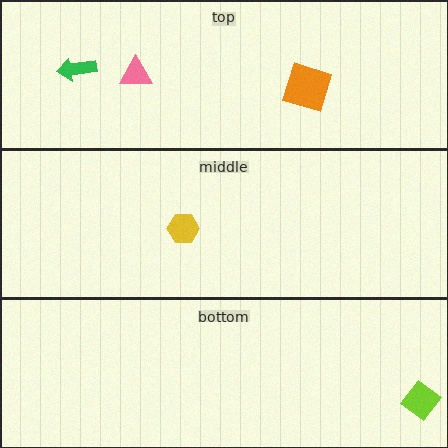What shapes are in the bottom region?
The lime diamond.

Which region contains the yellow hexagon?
The middle region.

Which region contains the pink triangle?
The top region.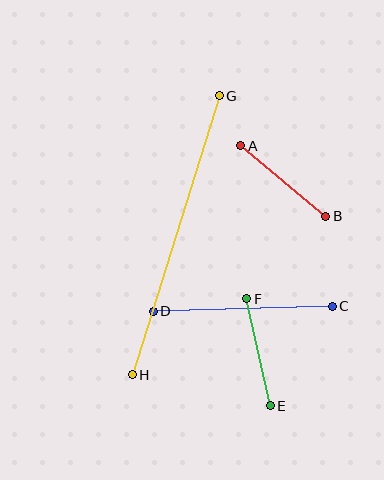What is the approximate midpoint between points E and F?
The midpoint is at approximately (258, 352) pixels.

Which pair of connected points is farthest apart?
Points G and H are farthest apart.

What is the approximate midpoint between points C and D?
The midpoint is at approximately (243, 309) pixels.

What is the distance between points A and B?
The distance is approximately 110 pixels.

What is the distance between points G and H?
The distance is approximately 292 pixels.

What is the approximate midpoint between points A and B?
The midpoint is at approximately (283, 181) pixels.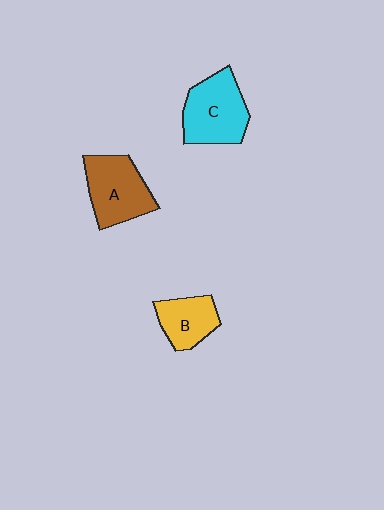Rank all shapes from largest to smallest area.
From largest to smallest: C (cyan), A (brown), B (yellow).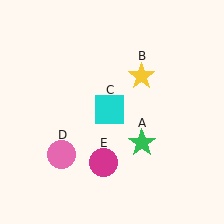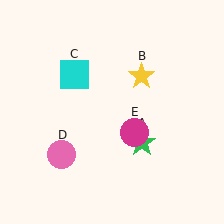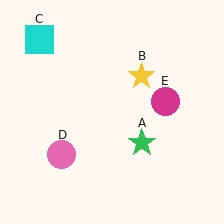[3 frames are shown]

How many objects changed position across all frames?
2 objects changed position: cyan square (object C), magenta circle (object E).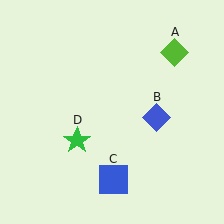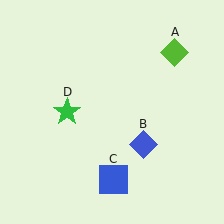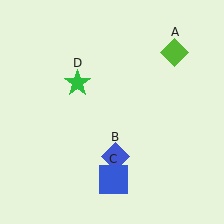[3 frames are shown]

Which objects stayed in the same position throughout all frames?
Lime diamond (object A) and blue square (object C) remained stationary.